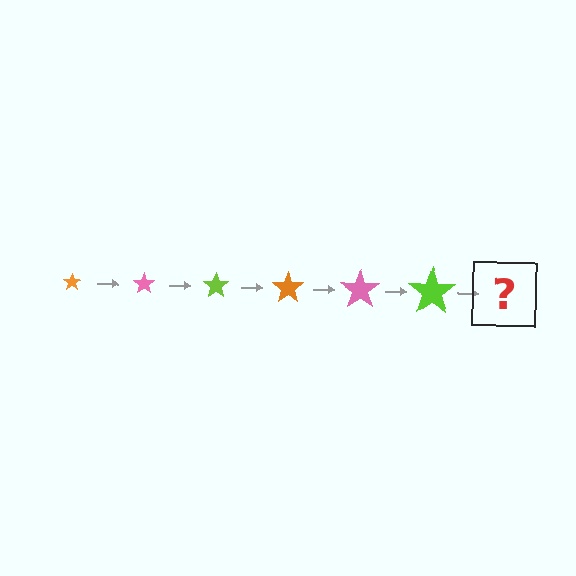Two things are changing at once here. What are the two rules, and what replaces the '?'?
The two rules are that the star grows larger each step and the color cycles through orange, pink, and lime. The '?' should be an orange star, larger than the previous one.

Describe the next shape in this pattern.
It should be an orange star, larger than the previous one.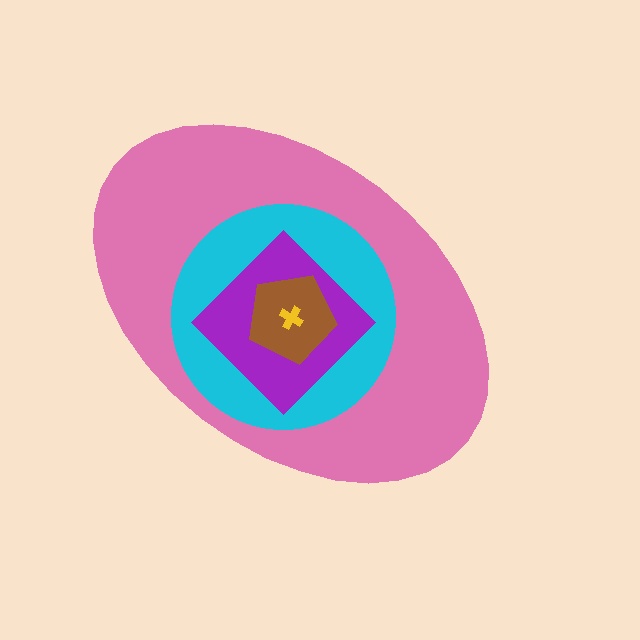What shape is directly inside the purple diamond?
The brown pentagon.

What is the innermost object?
The yellow cross.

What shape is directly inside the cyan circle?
The purple diamond.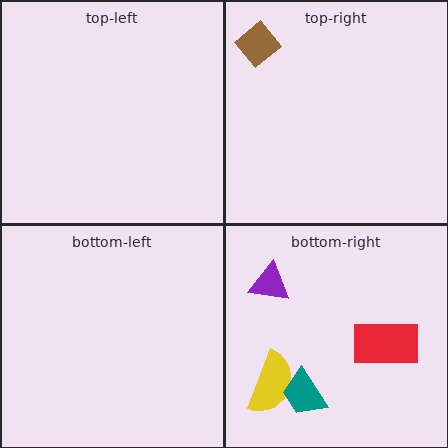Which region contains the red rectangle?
The bottom-right region.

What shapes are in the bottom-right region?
The yellow semicircle, the teal trapezoid, the purple triangle, the red rectangle.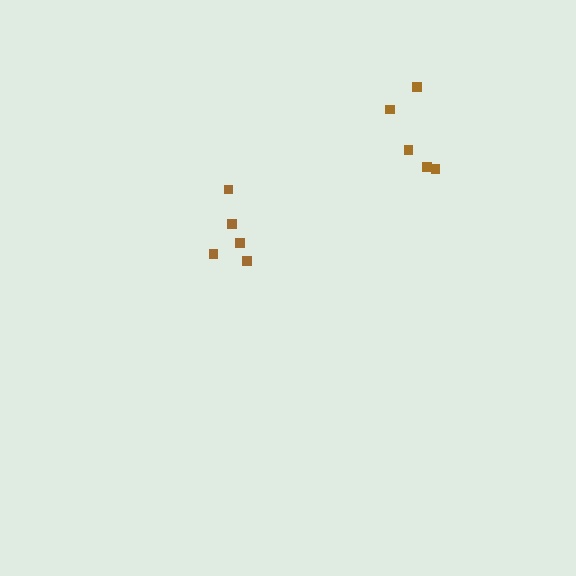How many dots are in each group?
Group 1: 5 dots, Group 2: 5 dots (10 total).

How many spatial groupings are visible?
There are 2 spatial groupings.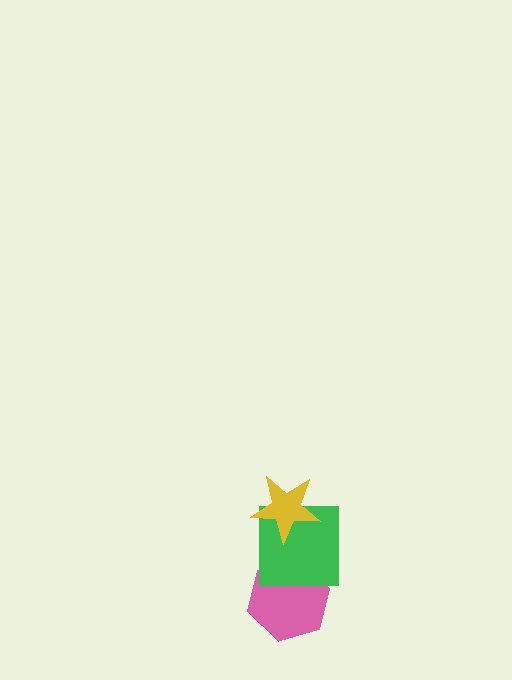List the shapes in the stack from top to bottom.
From top to bottom: the yellow star, the green square, the pink hexagon.